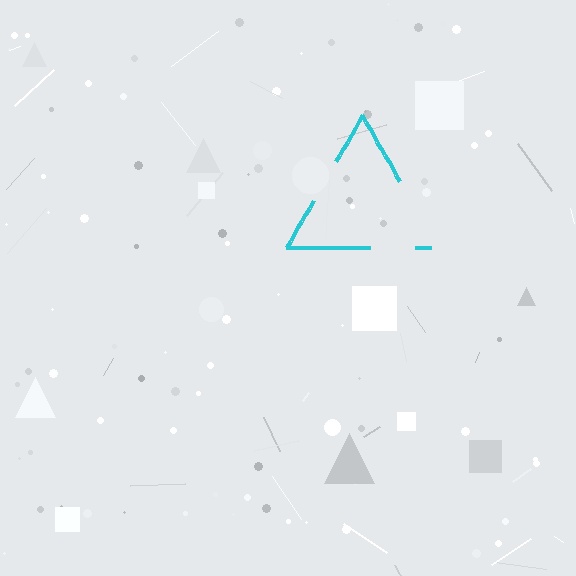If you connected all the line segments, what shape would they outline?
They would outline a triangle.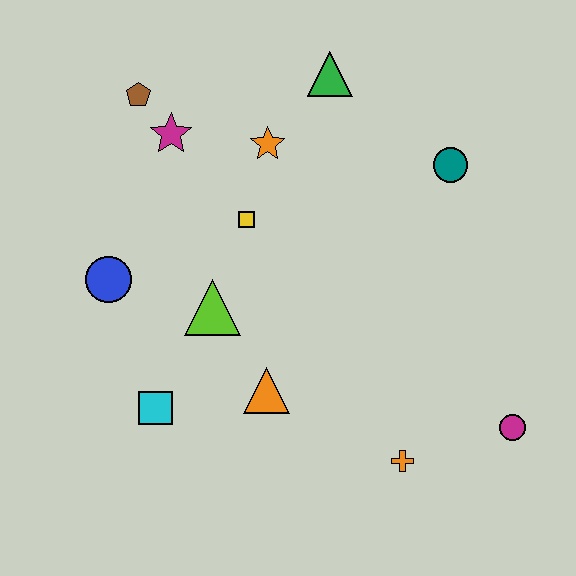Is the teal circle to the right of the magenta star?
Yes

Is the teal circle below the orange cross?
No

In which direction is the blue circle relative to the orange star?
The blue circle is to the left of the orange star.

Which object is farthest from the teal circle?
The cyan square is farthest from the teal circle.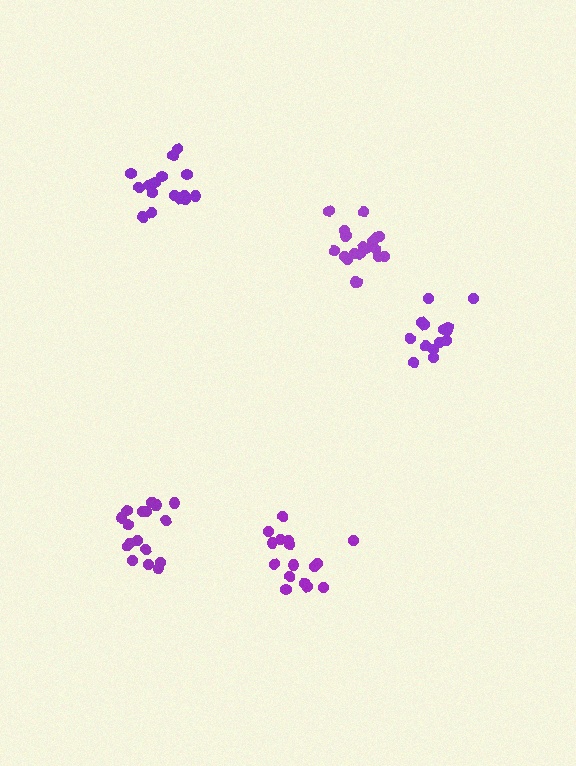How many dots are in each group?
Group 1: 14 dots, Group 2: 20 dots, Group 3: 17 dots, Group 4: 16 dots, Group 5: 17 dots (84 total).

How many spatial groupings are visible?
There are 5 spatial groupings.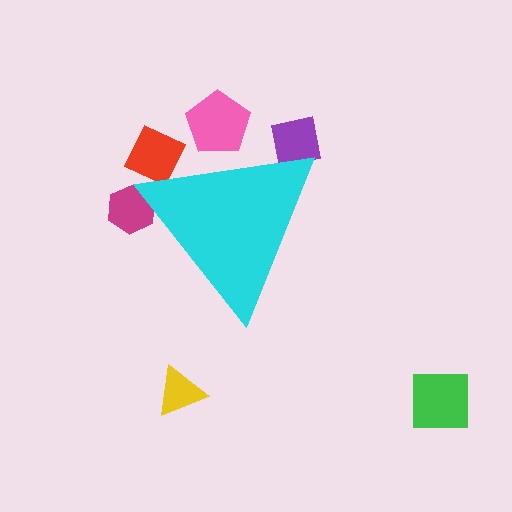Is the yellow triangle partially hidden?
No, the yellow triangle is fully visible.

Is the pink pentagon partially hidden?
Yes, the pink pentagon is partially hidden behind the cyan triangle.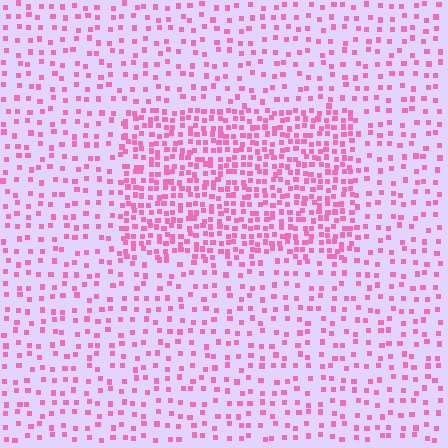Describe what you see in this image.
The image contains small pink elements arranged at two different densities. A rectangle-shaped region is visible where the elements are more densely packed than the surrounding area.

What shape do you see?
I see a rectangle.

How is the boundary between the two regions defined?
The boundary is defined by a change in element density (approximately 2.3x ratio). All elements are the same color, size, and shape.